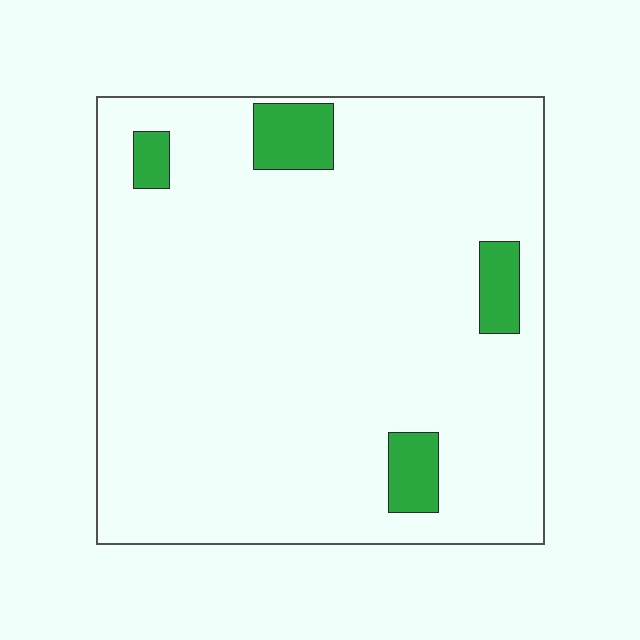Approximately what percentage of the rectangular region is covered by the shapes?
Approximately 10%.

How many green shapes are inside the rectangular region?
4.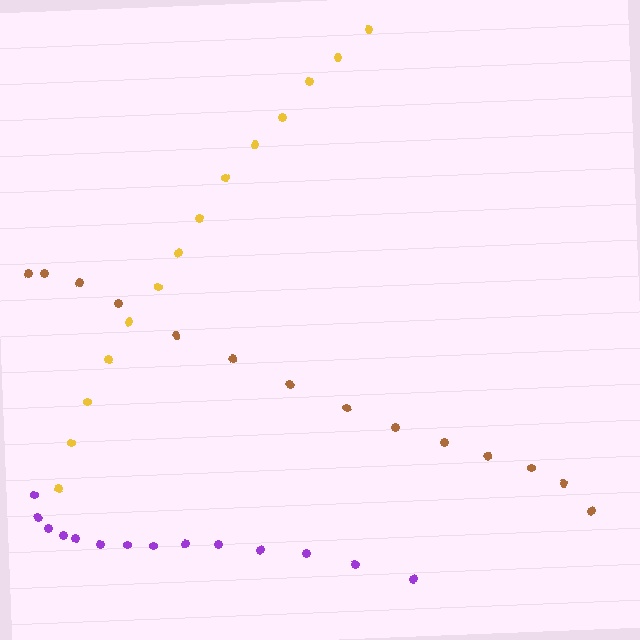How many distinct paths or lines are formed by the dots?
There are 3 distinct paths.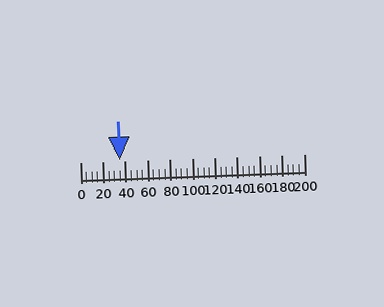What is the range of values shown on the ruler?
The ruler shows values from 0 to 200.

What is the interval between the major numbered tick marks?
The major tick marks are spaced 20 units apart.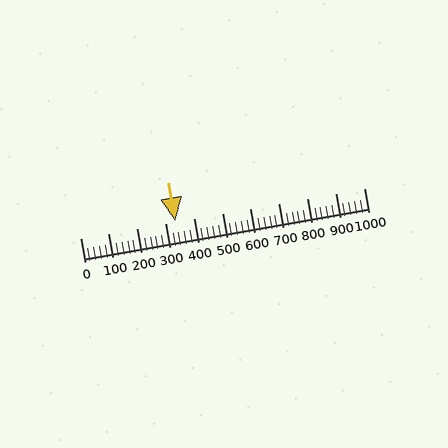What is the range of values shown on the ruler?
The ruler shows values from 0 to 1000.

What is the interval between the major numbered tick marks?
The major tick marks are spaced 100 units apart.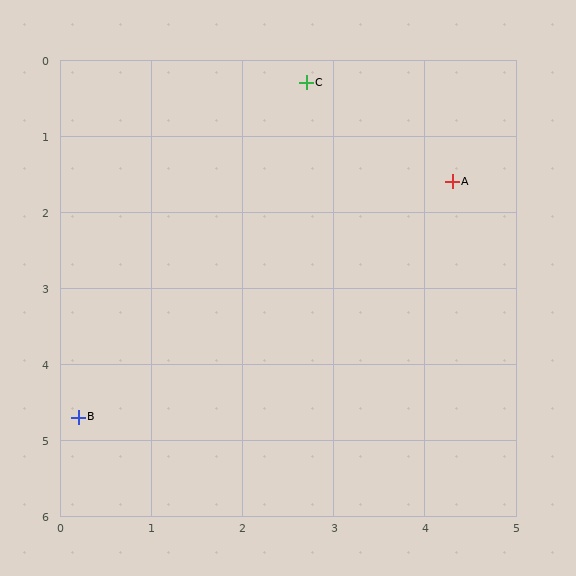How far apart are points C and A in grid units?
Points C and A are about 2.1 grid units apart.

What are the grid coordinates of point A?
Point A is at approximately (4.3, 1.6).